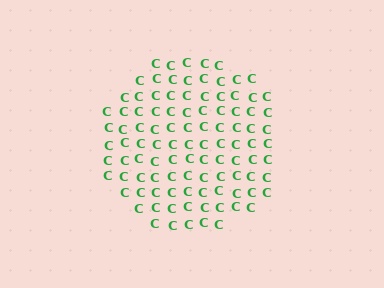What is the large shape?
The large shape is a circle.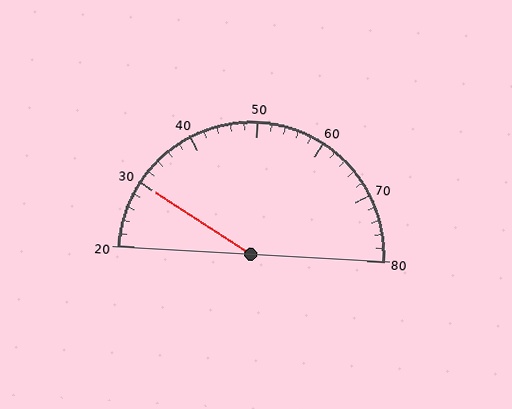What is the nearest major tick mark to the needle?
The nearest major tick mark is 30.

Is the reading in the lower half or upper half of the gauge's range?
The reading is in the lower half of the range (20 to 80).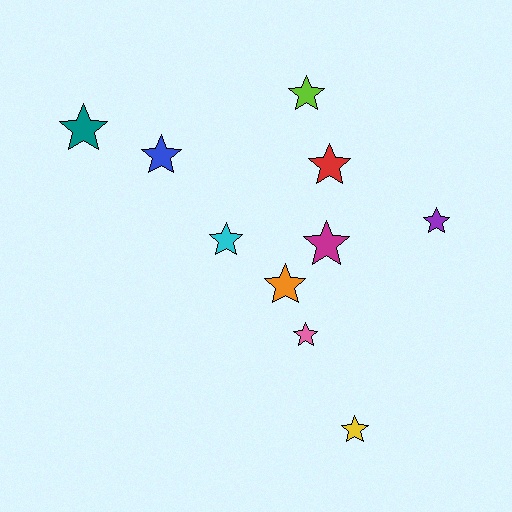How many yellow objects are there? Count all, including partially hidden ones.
There is 1 yellow object.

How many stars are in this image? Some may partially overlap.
There are 10 stars.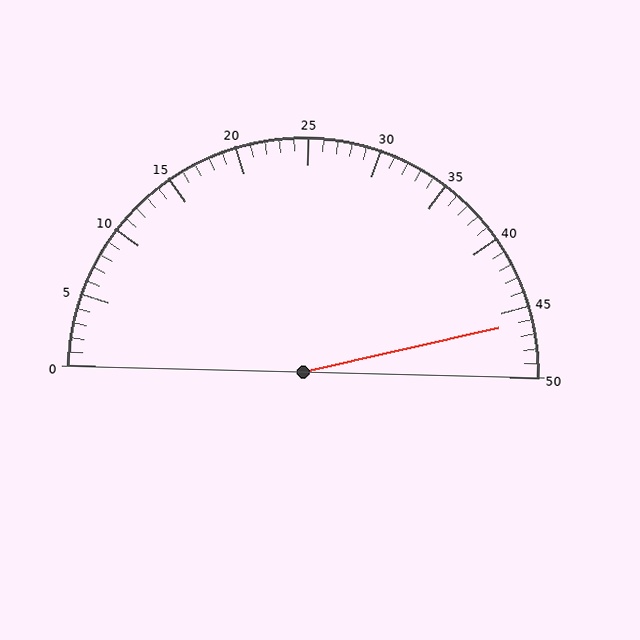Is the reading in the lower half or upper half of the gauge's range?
The reading is in the upper half of the range (0 to 50).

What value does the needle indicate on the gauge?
The needle indicates approximately 46.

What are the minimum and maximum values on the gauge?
The gauge ranges from 0 to 50.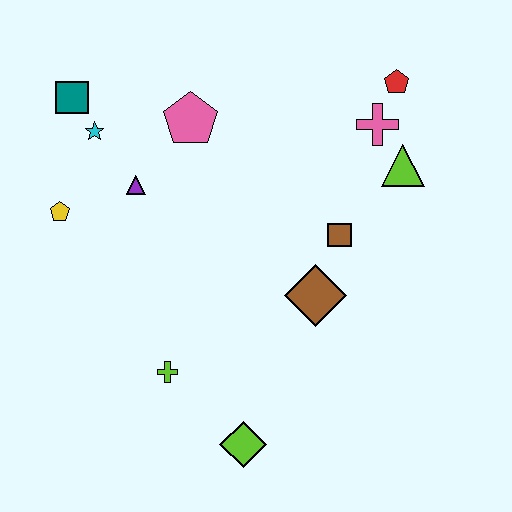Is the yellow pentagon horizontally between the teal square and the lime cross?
No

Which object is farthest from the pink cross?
The lime diamond is farthest from the pink cross.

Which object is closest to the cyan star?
The teal square is closest to the cyan star.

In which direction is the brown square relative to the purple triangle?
The brown square is to the right of the purple triangle.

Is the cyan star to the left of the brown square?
Yes